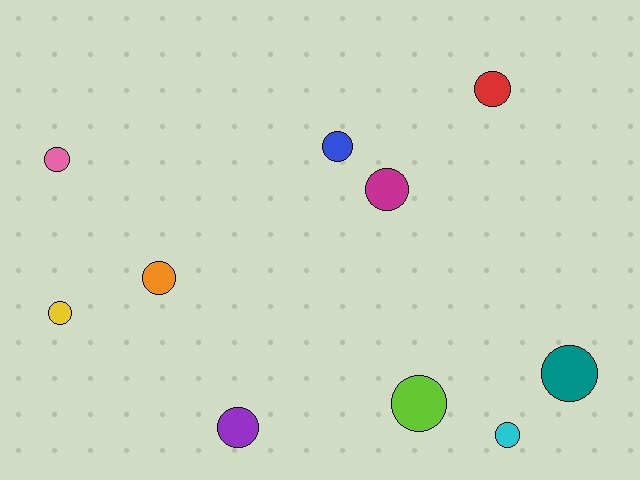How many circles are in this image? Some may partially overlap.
There are 10 circles.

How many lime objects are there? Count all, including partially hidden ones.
There is 1 lime object.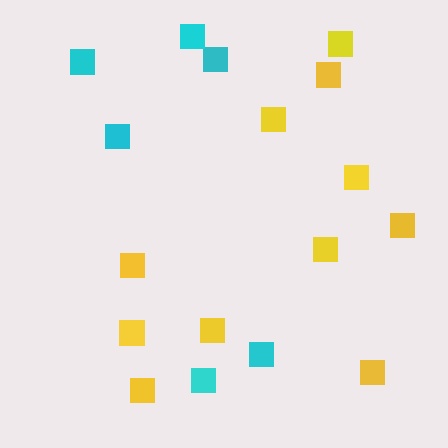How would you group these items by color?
There are 2 groups: one group of cyan squares (6) and one group of yellow squares (11).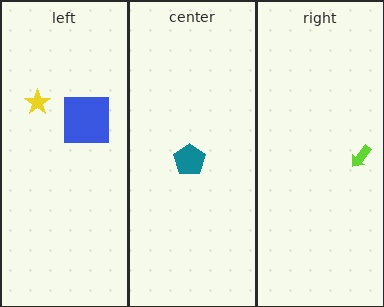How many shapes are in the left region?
2.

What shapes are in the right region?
The lime arrow.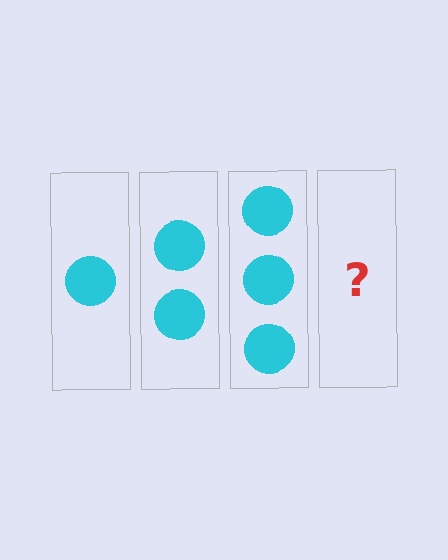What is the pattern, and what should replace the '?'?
The pattern is that each step adds one more circle. The '?' should be 4 circles.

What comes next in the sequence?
The next element should be 4 circles.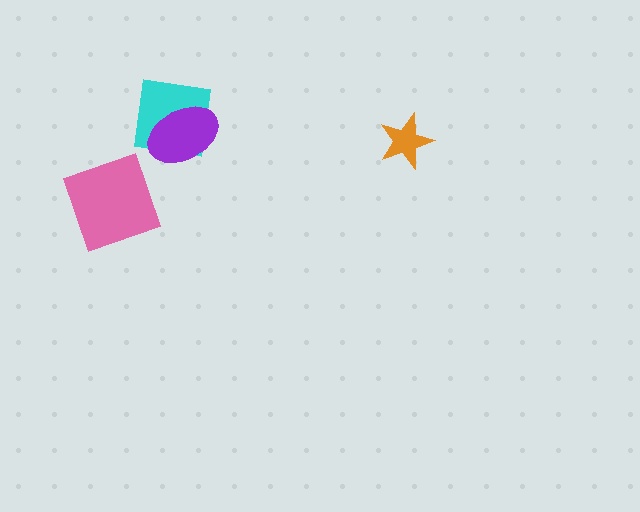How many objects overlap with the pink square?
0 objects overlap with the pink square.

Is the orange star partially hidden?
No, no other shape covers it.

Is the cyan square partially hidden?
Yes, it is partially covered by another shape.